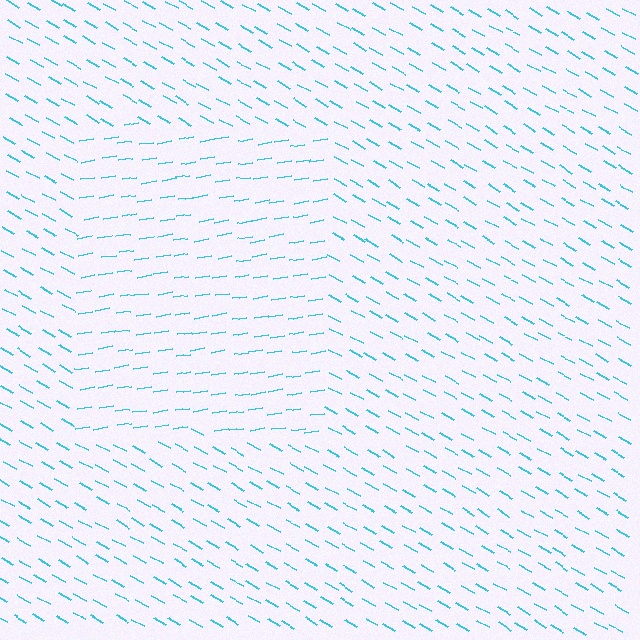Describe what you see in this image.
The image is filled with small cyan line segments. A rectangle region in the image has lines oriented differently from the surrounding lines, creating a visible texture boundary.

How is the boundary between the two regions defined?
The boundary is defined purely by a change in line orientation (approximately 38 degrees difference). All lines are the same color and thickness.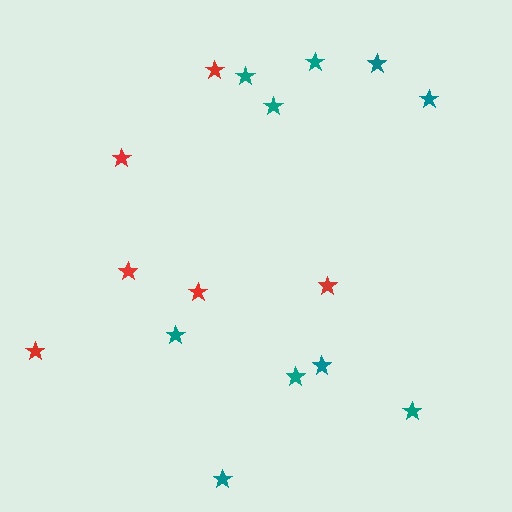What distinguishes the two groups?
There are 2 groups: one group of teal stars (10) and one group of red stars (6).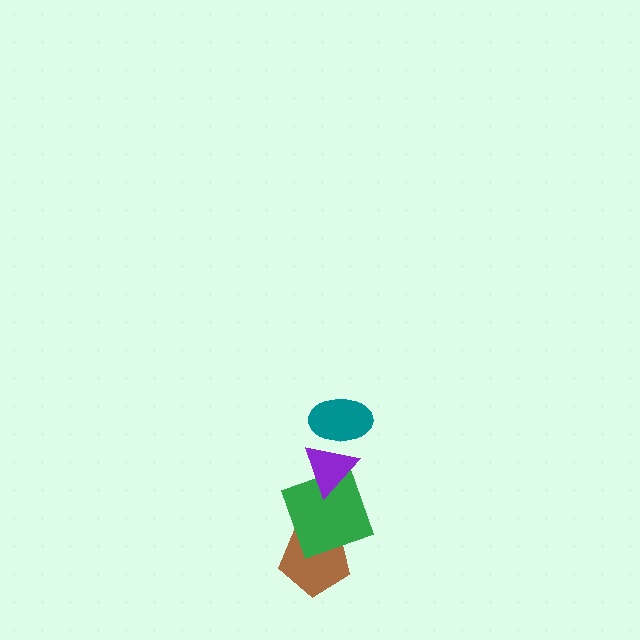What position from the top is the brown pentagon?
The brown pentagon is 4th from the top.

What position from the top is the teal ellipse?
The teal ellipse is 1st from the top.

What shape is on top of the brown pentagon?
The green square is on top of the brown pentagon.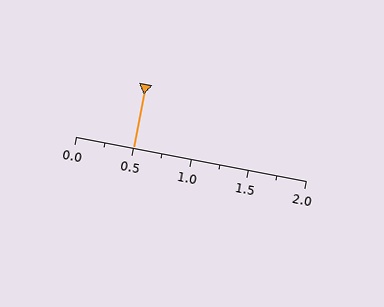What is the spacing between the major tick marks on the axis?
The major ticks are spaced 0.5 apart.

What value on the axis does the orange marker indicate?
The marker indicates approximately 0.5.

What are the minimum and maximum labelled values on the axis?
The axis runs from 0.0 to 2.0.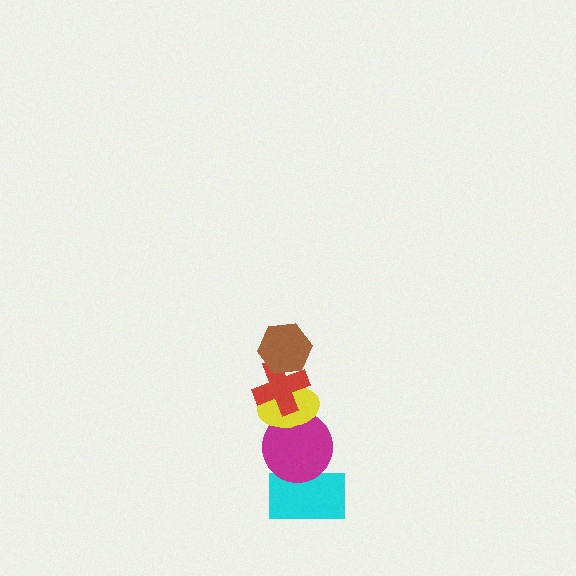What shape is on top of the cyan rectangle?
The magenta circle is on top of the cyan rectangle.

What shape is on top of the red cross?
The brown hexagon is on top of the red cross.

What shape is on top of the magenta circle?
The yellow ellipse is on top of the magenta circle.